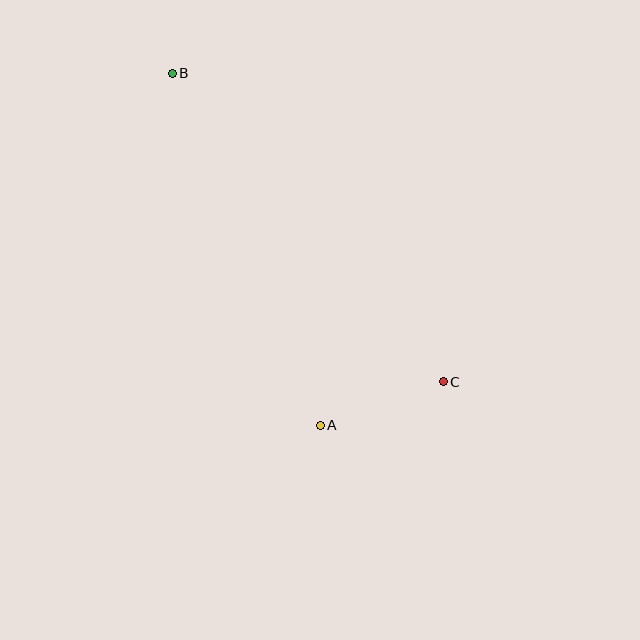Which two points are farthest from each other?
Points B and C are farthest from each other.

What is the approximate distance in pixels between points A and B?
The distance between A and B is approximately 382 pixels.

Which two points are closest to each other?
Points A and C are closest to each other.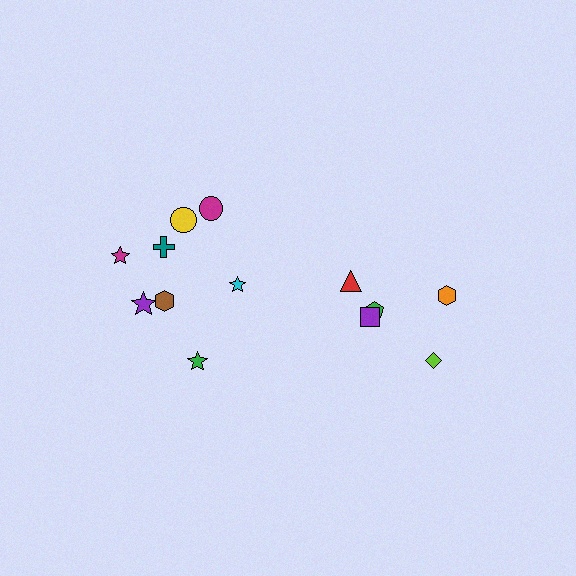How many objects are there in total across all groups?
There are 13 objects.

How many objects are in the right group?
There are 5 objects.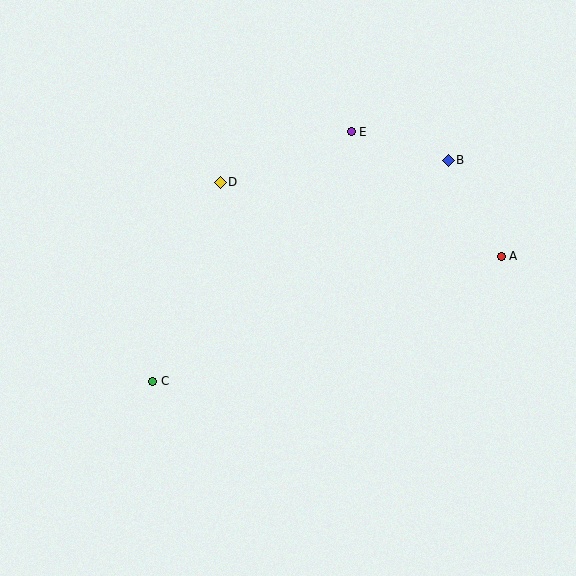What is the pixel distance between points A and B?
The distance between A and B is 110 pixels.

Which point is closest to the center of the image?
Point D at (220, 182) is closest to the center.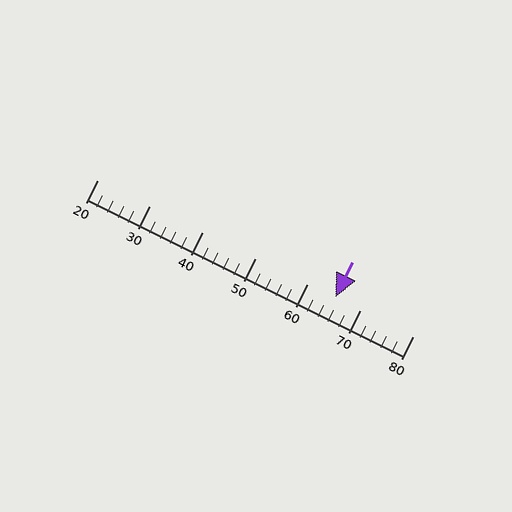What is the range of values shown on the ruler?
The ruler shows values from 20 to 80.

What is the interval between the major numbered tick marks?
The major tick marks are spaced 10 units apart.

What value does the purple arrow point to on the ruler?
The purple arrow points to approximately 65.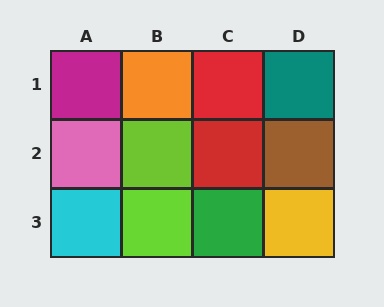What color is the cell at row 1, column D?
Teal.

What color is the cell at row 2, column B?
Lime.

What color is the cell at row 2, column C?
Red.